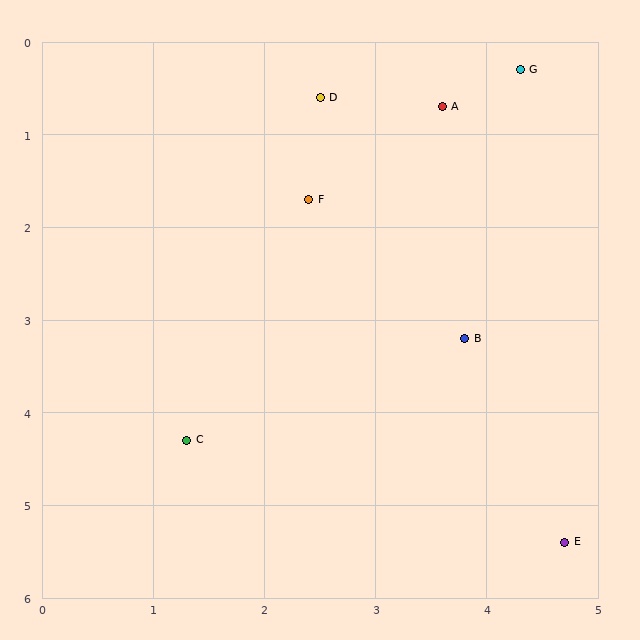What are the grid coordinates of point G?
Point G is at approximately (4.3, 0.3).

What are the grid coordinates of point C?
Point C is at approximately (1.3, 4.3).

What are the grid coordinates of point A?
Point A is at approximately (3.6, 0.7).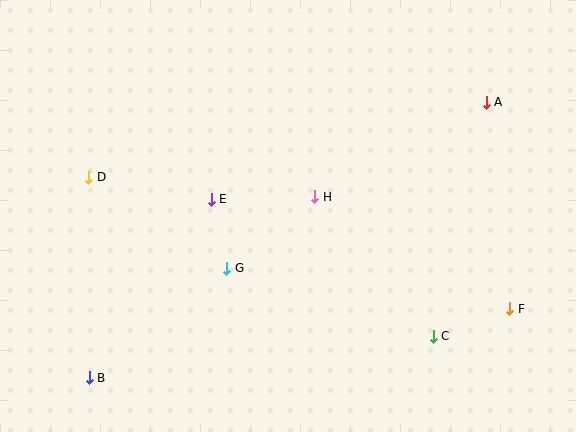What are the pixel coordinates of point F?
Point F is at (510, 309).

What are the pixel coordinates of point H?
Point H is at (315, 197).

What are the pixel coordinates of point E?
Point E is at (211, 199).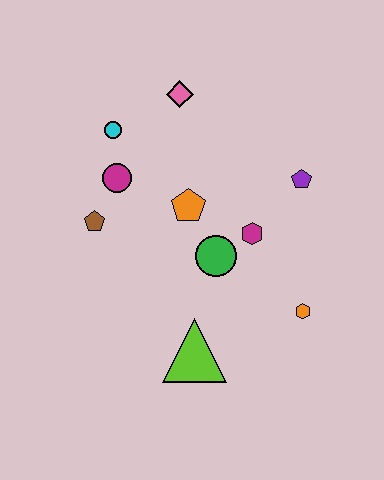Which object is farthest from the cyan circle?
The orange hexagon is farthest from the cyan circle.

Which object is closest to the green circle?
The magenta hexagon is closest to the green circle.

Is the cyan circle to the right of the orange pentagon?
No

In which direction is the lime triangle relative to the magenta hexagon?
The lime triangle is below the magenta hexagon.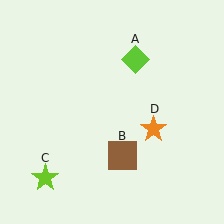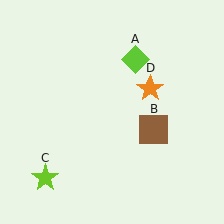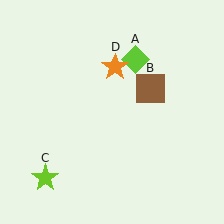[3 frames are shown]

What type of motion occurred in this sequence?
The brown square (object B), orange star (object D) rotated counterclockwise around the center of the scene.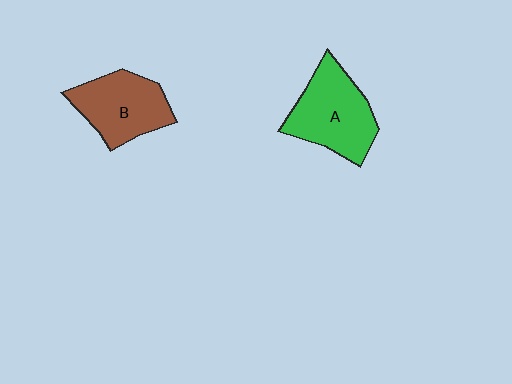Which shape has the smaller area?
Shape B (brown).